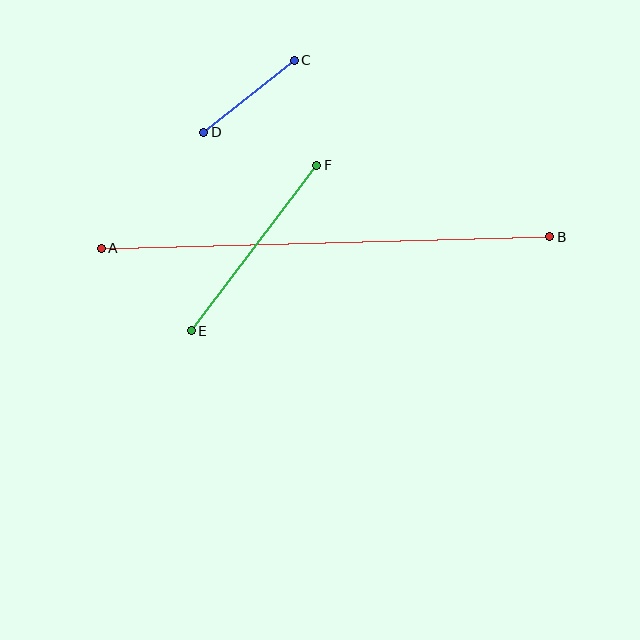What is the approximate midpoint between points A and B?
The midpoint is at approximately (325, 242) pixels.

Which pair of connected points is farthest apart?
Points A and B are farthest apart.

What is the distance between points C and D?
The distance is approximately 115 pixels.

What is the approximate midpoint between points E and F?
The midpoint is at approximately (254, 248) pixels.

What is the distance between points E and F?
The distance is approximately 208 pixels.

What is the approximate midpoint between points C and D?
The midpoint is at approximately (249, 96) pixels.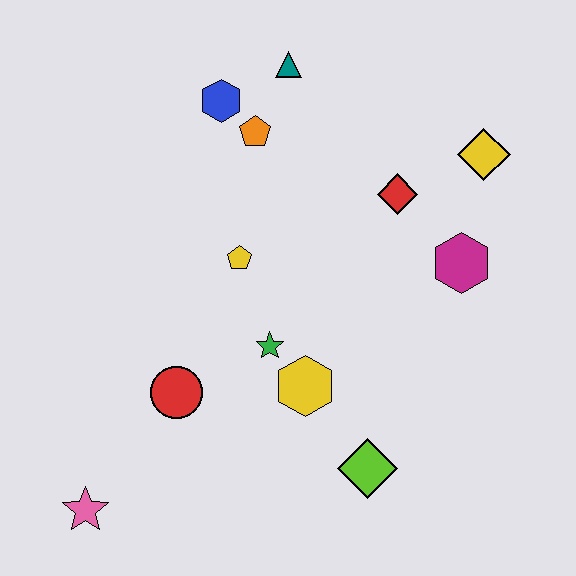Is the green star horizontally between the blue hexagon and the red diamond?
Yes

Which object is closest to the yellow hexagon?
The green star is closest to the yellow hexagon.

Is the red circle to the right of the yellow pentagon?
No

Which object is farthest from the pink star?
The yellow diamond is farthest from the pink star.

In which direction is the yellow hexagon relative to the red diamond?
The yellow hexagon is below the red diamond.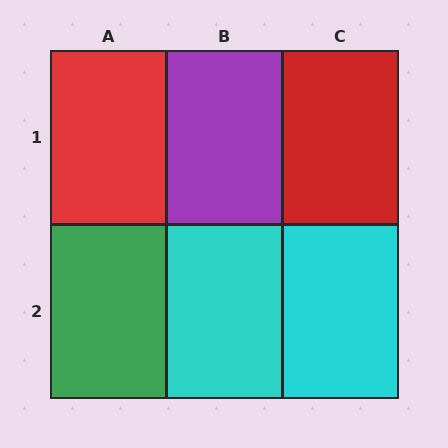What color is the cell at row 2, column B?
Cyan.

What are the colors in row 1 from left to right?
Red, purple, red.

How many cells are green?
1 cell is green.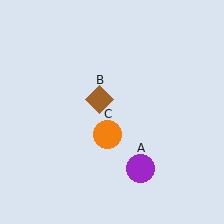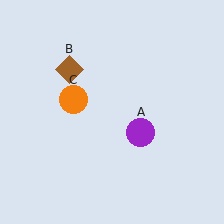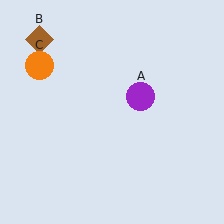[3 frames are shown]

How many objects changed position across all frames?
3 objects changed position: purple circle (object A), brown diamond (object B), orange circle (object C).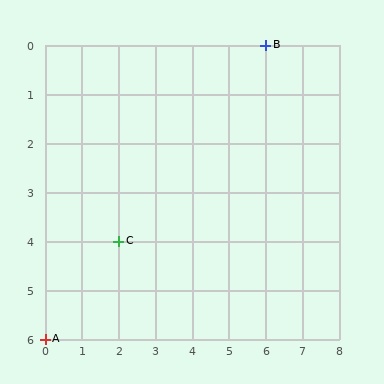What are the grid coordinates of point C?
Point C is at grid coordinates (2, 4).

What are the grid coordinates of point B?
Point B is at grid coordinates (6, 0).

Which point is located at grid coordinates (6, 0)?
Point B is at (6, 0).